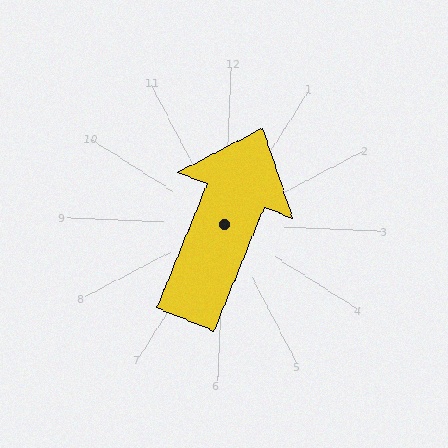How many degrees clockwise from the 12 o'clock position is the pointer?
Approximately 19 degrees.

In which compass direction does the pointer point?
North.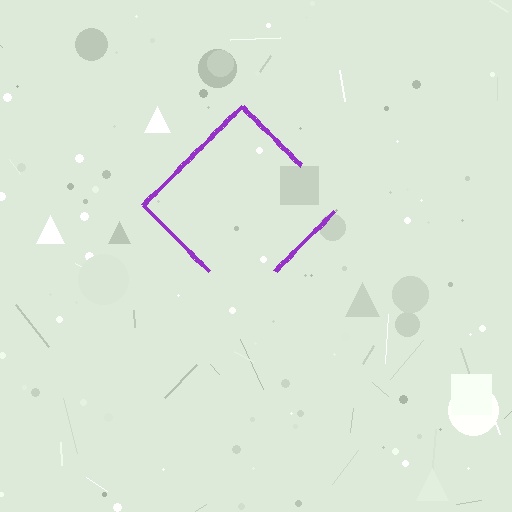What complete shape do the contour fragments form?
The contour fragments form a diamond.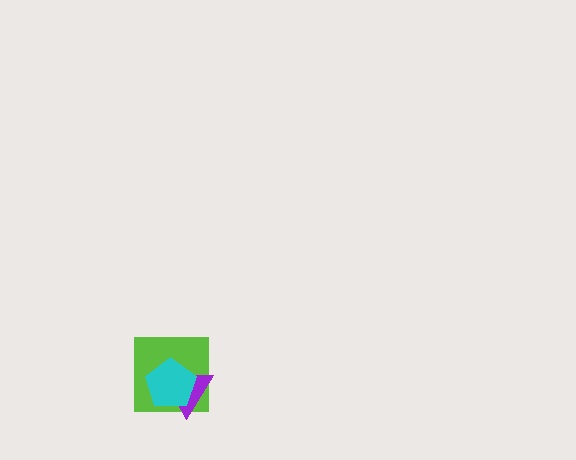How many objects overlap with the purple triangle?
2 objects overlap with the purple triangle.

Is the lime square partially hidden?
Yes, it is partially covered by another shape.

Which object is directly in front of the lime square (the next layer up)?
The purple triangle is directly in front of the lime square.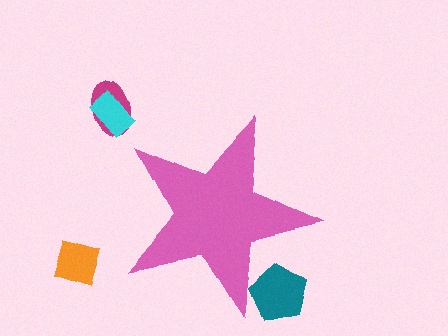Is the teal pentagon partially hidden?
Yes, the teal pentagon is partially hidden behind the pink star.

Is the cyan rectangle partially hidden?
No, the cyan rectangle is fully visible.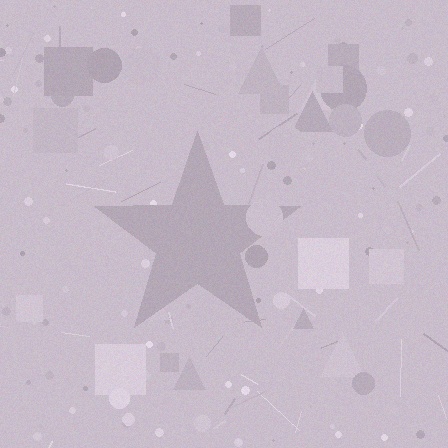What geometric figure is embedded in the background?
A star is embedded in the background.